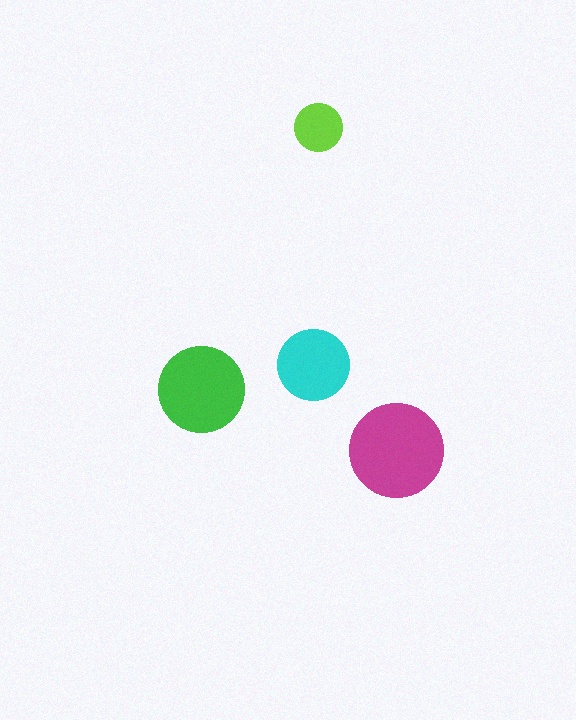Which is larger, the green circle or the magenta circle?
The magenta one.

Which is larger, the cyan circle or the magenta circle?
The magenta one.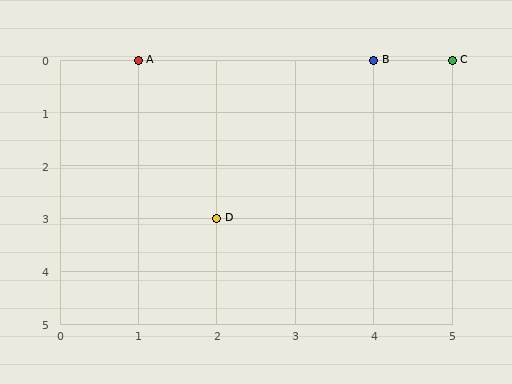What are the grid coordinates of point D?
Point D is at grid coordinates (2, 3).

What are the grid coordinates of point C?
Point C is at grid coordinates (5, 0).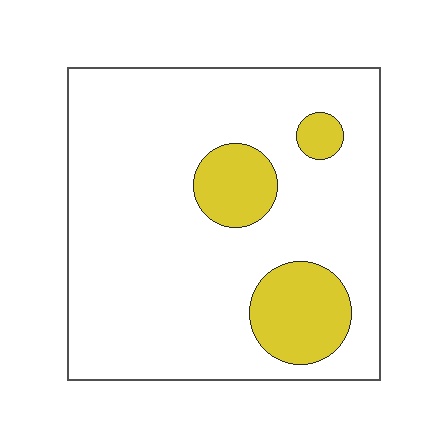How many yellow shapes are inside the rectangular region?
3.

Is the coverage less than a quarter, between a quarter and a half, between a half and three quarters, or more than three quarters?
Less than a quarter.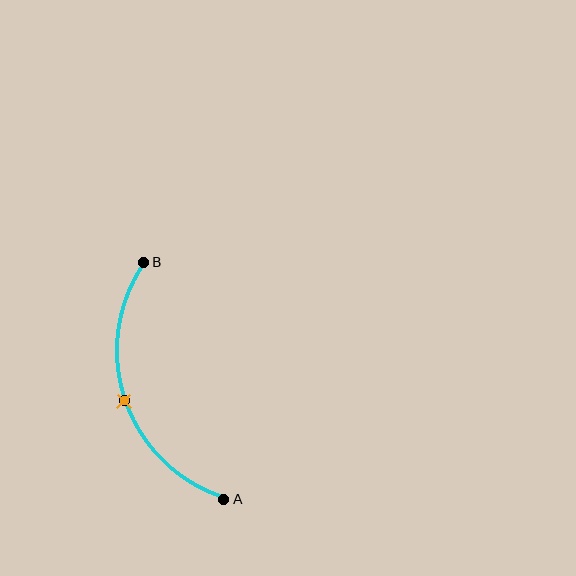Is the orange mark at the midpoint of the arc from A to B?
Yes. The orange mark lies on the arc at equal arc-length from both A and B — it is the arc midpoint.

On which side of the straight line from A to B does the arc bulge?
The arc bulges to the left of the straight line connecting A and B.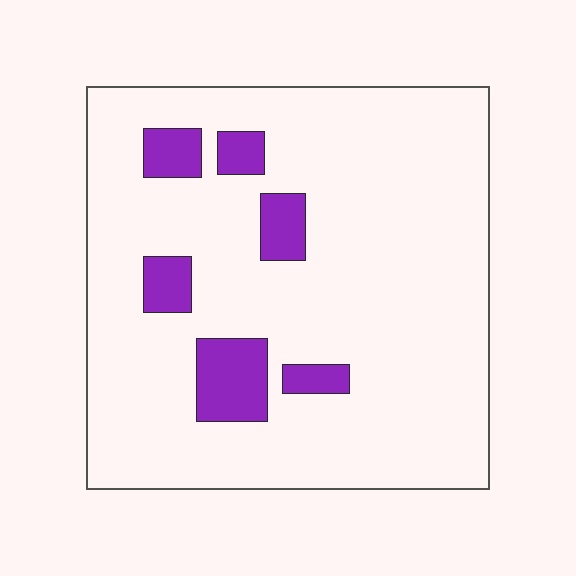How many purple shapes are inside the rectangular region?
6.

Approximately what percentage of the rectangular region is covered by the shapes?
Approximately 10%.